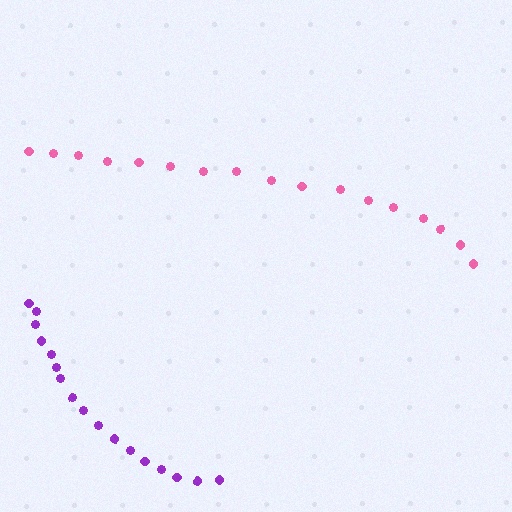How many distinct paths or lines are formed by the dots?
There are 2 distinct paths.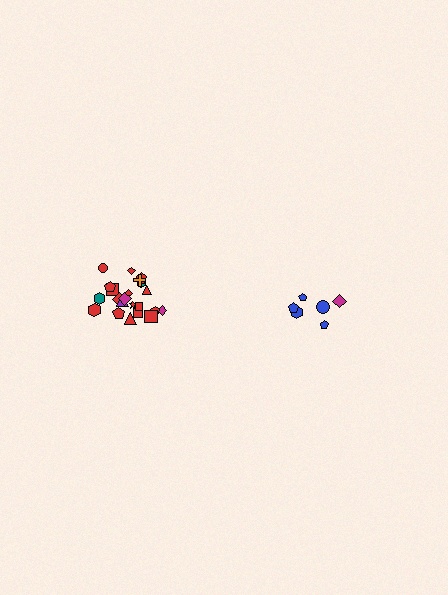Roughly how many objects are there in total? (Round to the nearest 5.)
Roughly 30 objects in total.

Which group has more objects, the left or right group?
The left group.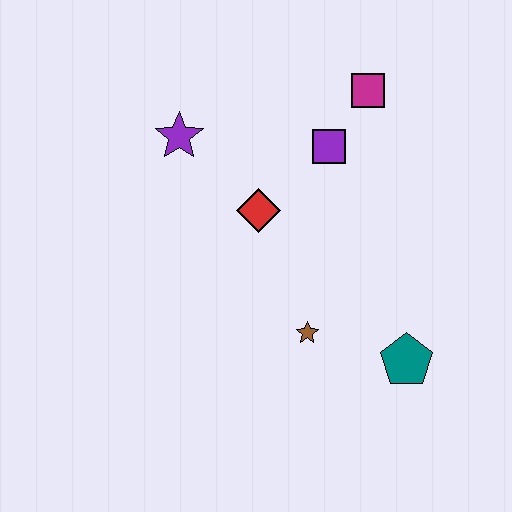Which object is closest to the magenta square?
The purple square is closest to the magenta square.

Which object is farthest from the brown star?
The magenta square is farthest from the brown star.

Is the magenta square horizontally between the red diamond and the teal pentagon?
Yes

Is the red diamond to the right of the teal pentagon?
No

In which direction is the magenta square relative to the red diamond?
The magenta square is above the red diamond.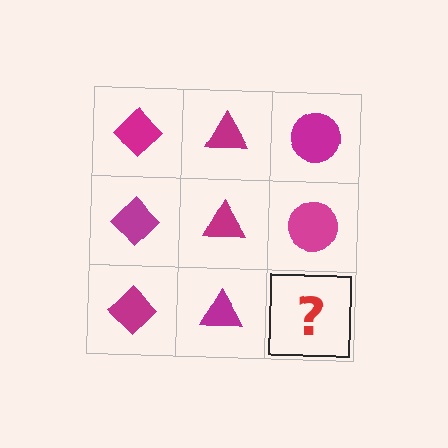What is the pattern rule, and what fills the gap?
The rule is that each column has a consistent shape. The gap should be filled with a magenta circle.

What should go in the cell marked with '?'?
The missing cell should contain a magenta circle.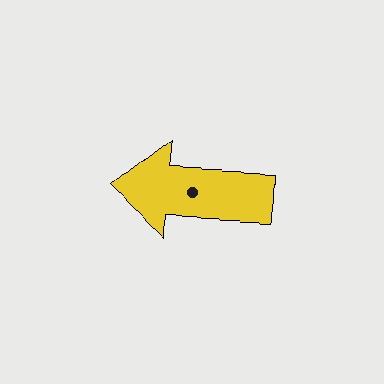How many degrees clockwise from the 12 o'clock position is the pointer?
Approximately 273 degrees.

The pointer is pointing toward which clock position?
Roughly 9 o'clock.